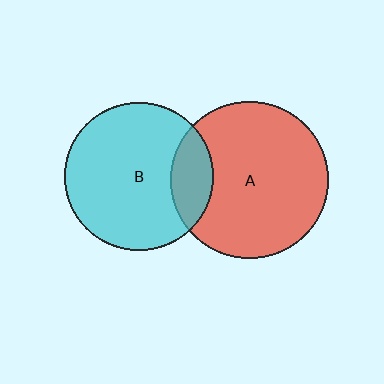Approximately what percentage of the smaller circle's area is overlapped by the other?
Approximately 20%.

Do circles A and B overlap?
Yes.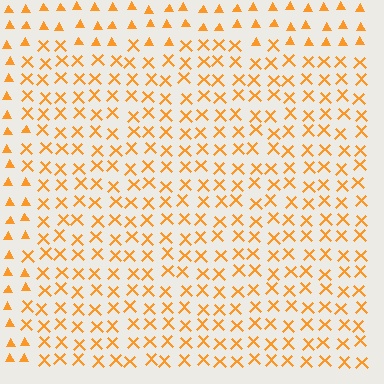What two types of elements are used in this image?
The image uses X marks inside the rectangle region and triangles outside it.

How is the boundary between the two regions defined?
The boundary is defined by a change in element shape: X marks inside vs. triangles outside. All elements share the same color and spacing.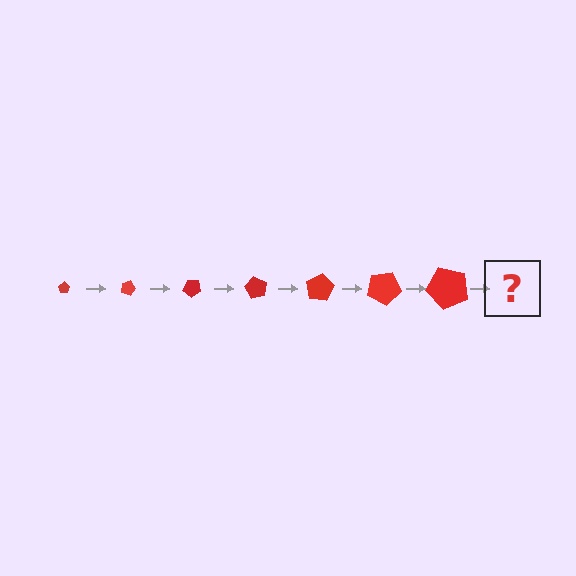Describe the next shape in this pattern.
It should be a pentagon, larger than the previous one and rotated 140 degrees from the start.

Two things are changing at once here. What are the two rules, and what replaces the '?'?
The two rules are that the pentagon grows larger each step and it rotates 20 degrees each step. The '?' should be a pentagon, larger than the previous one and rotated 140 degrees from the start.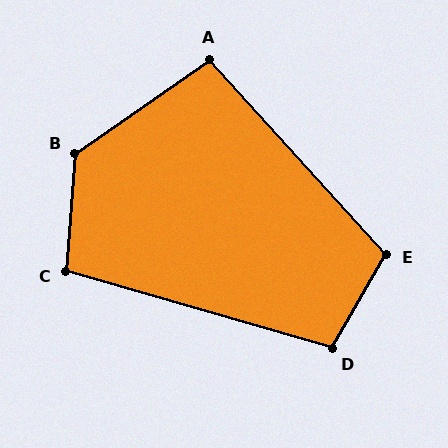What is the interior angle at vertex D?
Approximately 104 degrees (obtuse).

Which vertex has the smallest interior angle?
A, at approximately 97 degrees.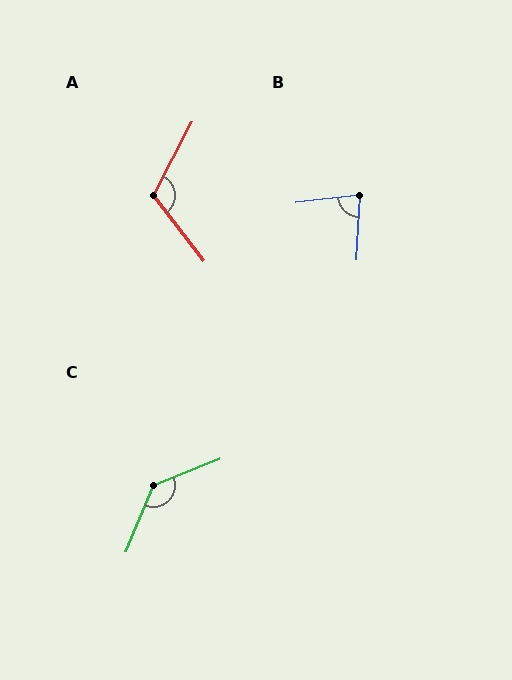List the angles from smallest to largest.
B (80°), A (115°), C (135°).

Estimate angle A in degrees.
Approximately 115 degrees.